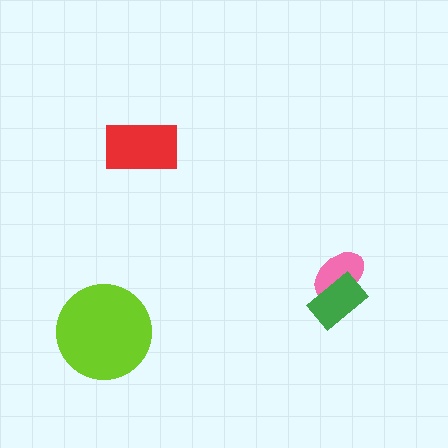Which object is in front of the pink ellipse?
The green rectangle is in front of the pink ellipse.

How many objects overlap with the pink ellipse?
1 object overlaps with the pink ellipse.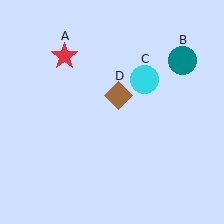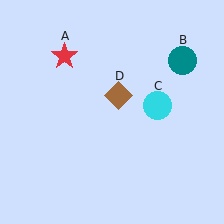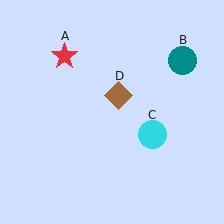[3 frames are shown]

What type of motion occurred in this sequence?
The cyan circle (object C) rotated clockwise around the center of the scene.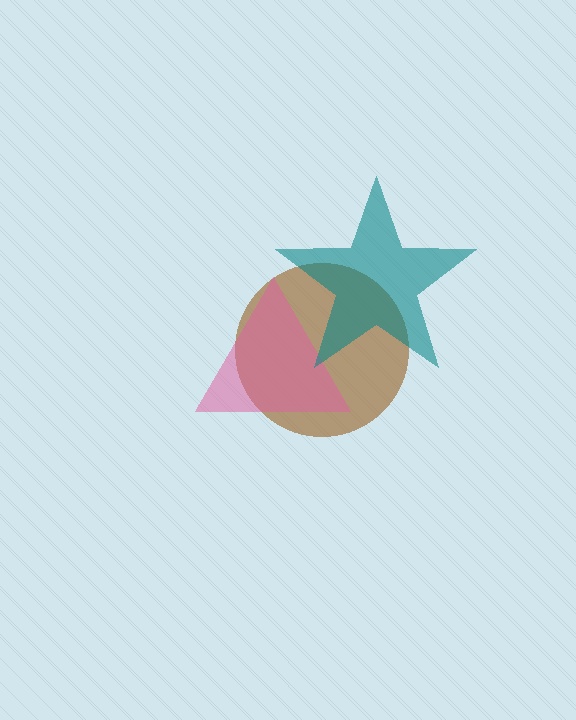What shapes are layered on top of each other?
The layered shapes are: a brown circle, a pink triangle, a teal star.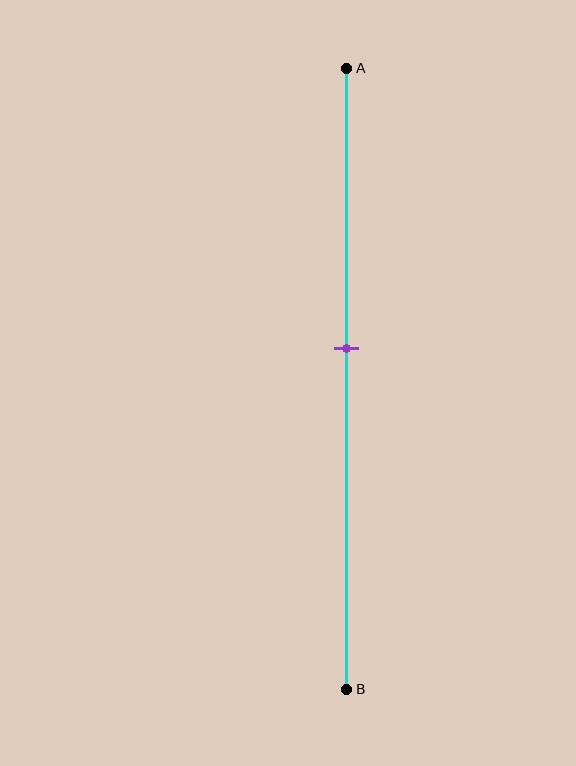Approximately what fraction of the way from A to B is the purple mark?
The purple mark is approximately 45% of the way from A to B.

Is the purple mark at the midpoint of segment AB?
No, the mark is at about 45% from A, not at the 50% midpoint.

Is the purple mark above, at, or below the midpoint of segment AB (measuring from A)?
The purple mark is above the midpoint of segment AB.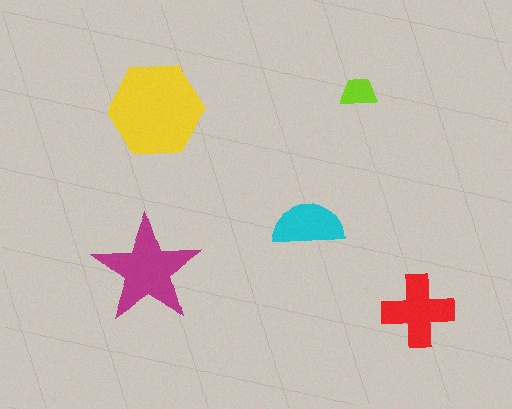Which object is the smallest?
The lime trapezoid.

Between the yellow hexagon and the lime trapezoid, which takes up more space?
The yellow hexagon.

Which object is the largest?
The yellow hexagon.